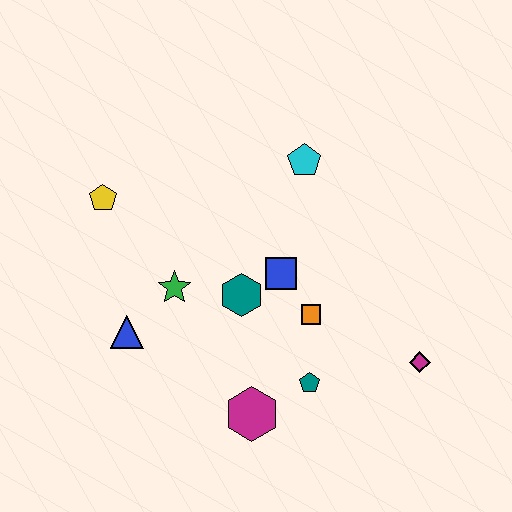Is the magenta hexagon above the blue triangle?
No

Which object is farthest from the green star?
The magenta diamond is farthest from the green star.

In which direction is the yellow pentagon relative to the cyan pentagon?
The yellow pentagon is to the left of the cyan pentagon.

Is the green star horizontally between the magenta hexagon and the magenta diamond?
No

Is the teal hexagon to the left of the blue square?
Yes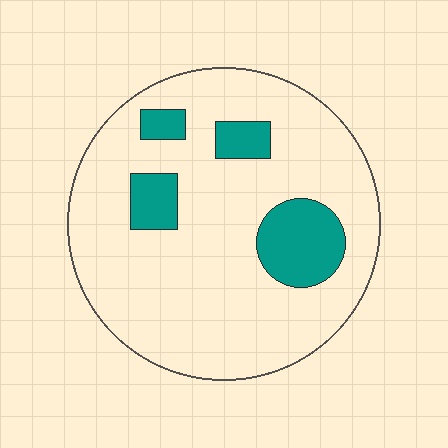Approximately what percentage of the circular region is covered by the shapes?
Approximately 15%.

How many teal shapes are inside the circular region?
4.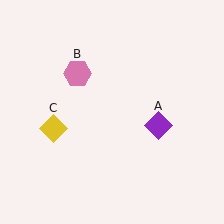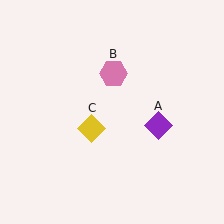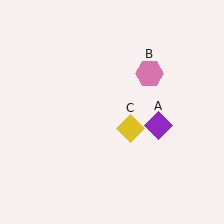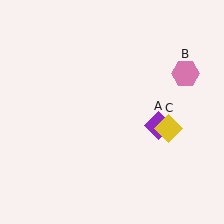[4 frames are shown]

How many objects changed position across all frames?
2 objects changed position: pink hexagon (object B), yellow diamond (object C).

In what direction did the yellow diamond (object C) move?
The yellow diamond (object C) moved right.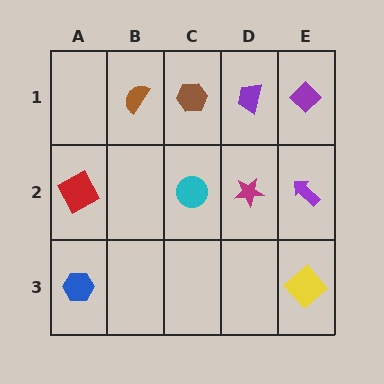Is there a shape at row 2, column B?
No, that cell is empty.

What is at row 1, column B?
A brown semicircle.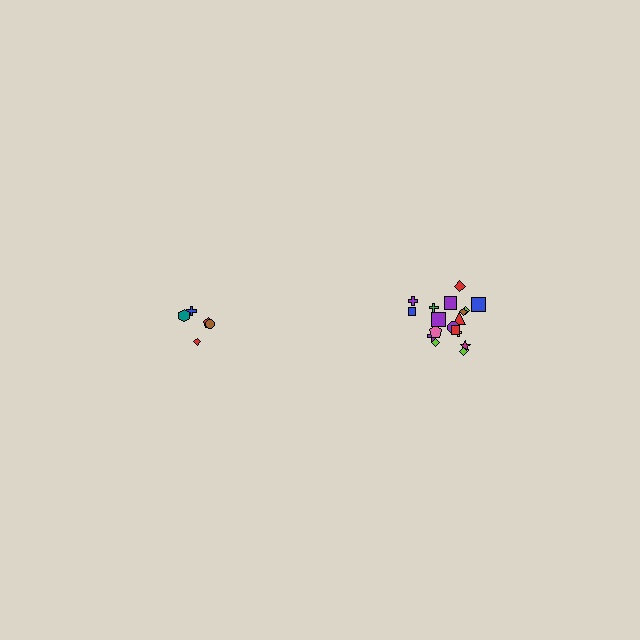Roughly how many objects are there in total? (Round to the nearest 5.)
Roughly 25 objects in total.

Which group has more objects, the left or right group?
The right group.